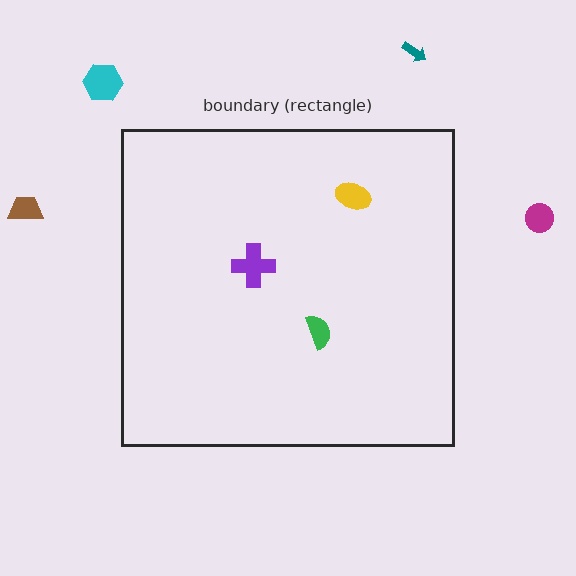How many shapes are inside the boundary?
3 inside, 4 outside.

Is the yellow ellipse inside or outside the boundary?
Inside.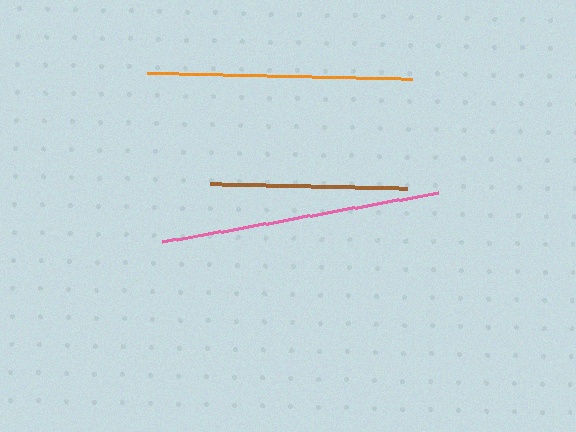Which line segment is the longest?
The pink line is the longest at approximately 279 pixels.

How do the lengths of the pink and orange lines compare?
The pink and orange lines are approximately the same length.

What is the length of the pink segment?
The pink segment is approximately 279 pixels long.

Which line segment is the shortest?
The brown line is the shortest at approximately 197 pixels.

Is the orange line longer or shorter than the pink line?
The pink line is longer than the orange line.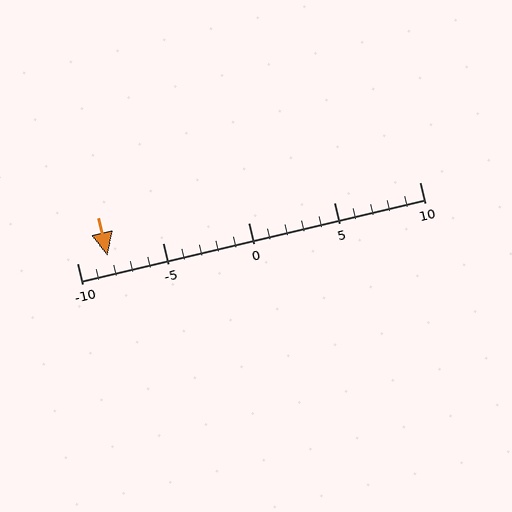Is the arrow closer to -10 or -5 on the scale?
The arrow is closer to -10.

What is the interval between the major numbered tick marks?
The major tick marks are spaced 5 units apart.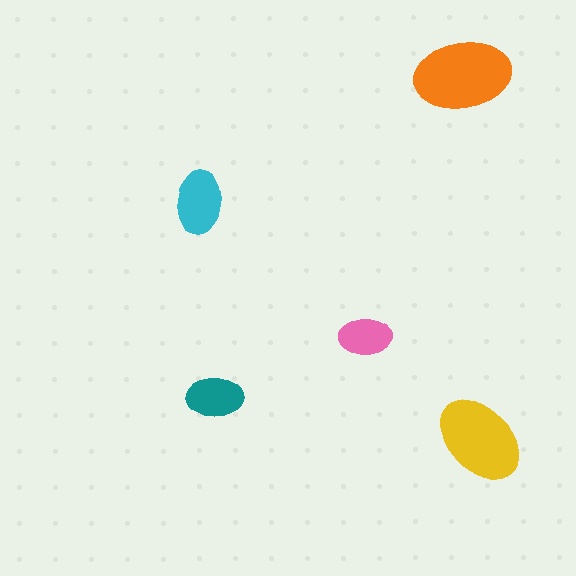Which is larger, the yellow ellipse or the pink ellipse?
The yellow one.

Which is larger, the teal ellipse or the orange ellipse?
The orange one.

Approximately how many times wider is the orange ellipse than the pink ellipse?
About 2 times wider.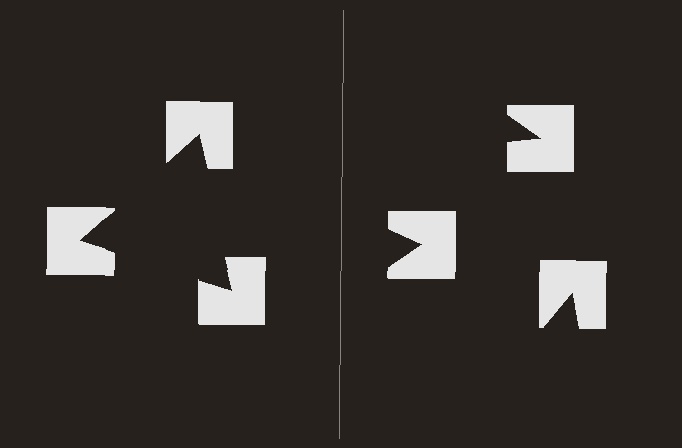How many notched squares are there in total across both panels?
6 — 3 on each side.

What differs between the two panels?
The notched squares are positioned identically on both sides; only the wedge orientations differ. On the left they align to a triangle; on the right they are misaligned.